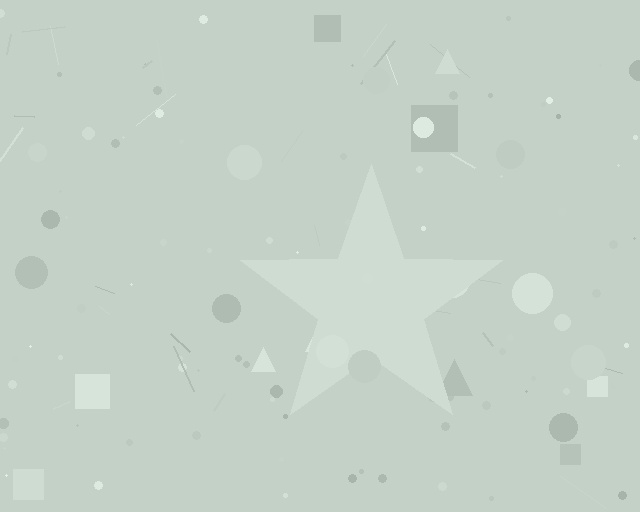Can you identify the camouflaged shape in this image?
The camouflaged shape is a star.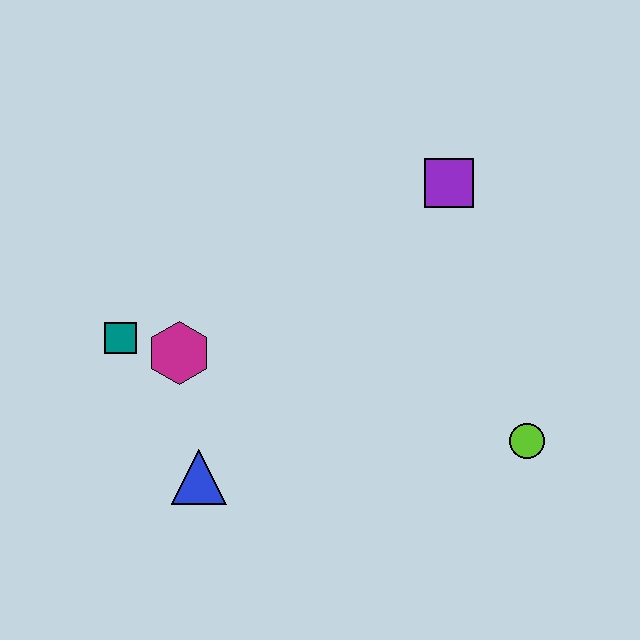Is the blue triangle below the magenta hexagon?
Yes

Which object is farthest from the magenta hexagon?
The lime circle is farthest from the magenta hexagon.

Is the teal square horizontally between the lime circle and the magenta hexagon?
No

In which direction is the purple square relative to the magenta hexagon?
The purple square is to the right of the magenta hexagon.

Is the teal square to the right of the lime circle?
No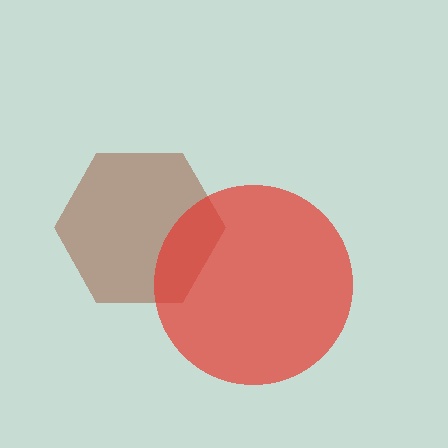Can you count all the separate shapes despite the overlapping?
Yes, there are 2 separate shapes.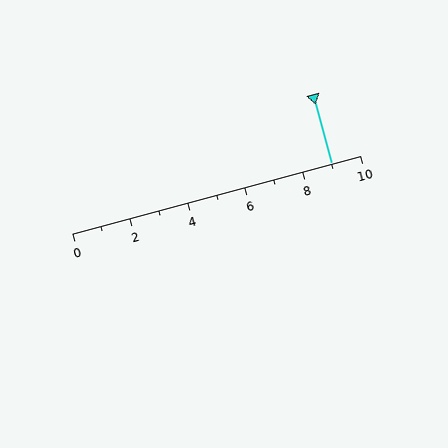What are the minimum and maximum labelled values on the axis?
The axis runs from 0 to 10.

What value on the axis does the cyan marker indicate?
The marker indicates approximately 9.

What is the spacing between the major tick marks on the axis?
The major ticks are spaced 2 apart.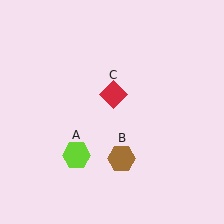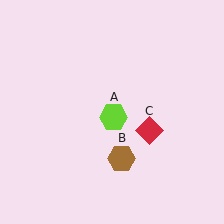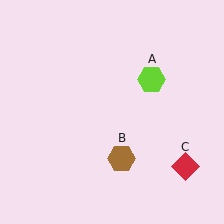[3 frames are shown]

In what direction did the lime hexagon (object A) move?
The lime hexagon (object A) moved up and to the right.